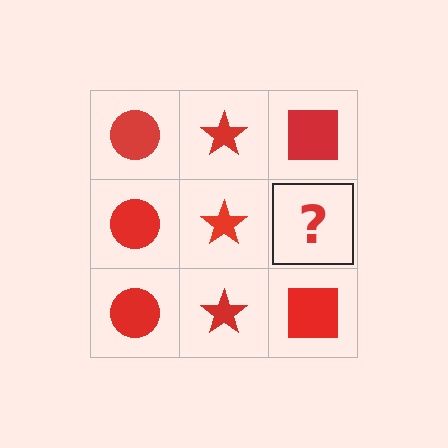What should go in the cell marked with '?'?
The missing cell should contain a red square.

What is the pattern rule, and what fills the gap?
The rule is that each column has a consistent shape. The gap should be filled with a red square.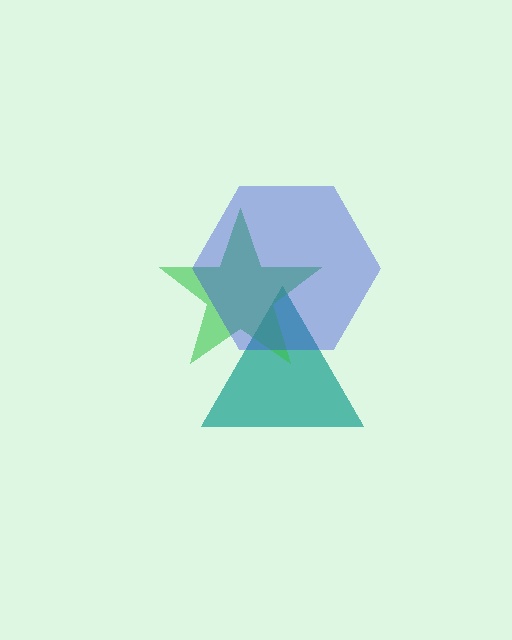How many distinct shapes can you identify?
There are 3 distinct shapes: a teal triangle, a green star, a blue hexagon.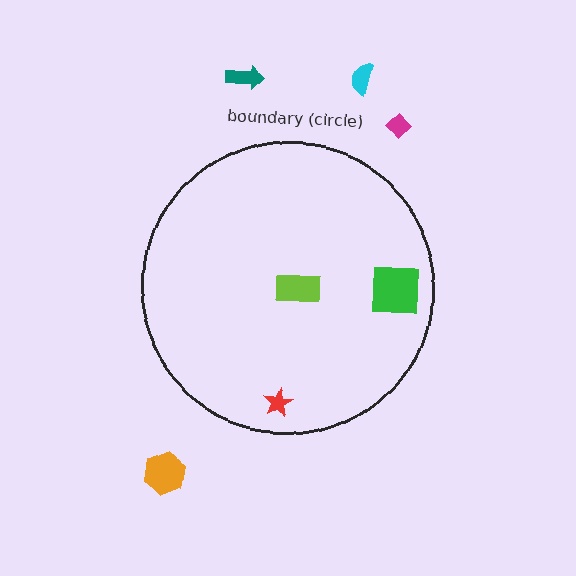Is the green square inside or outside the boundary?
Inside.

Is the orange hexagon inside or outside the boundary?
Outside.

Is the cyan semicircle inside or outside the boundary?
Outside.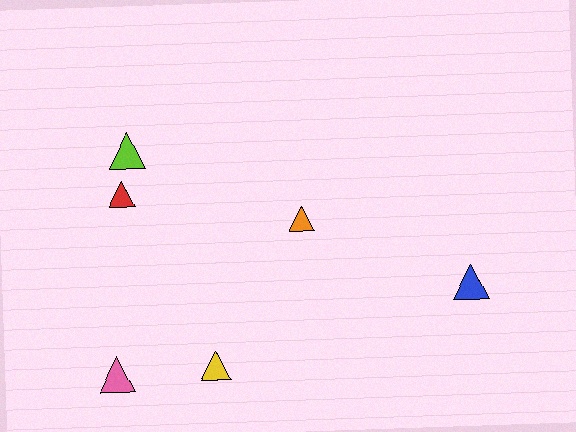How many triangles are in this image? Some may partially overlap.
There are 6 triangles.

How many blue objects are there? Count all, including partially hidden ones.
There is 1 blue object.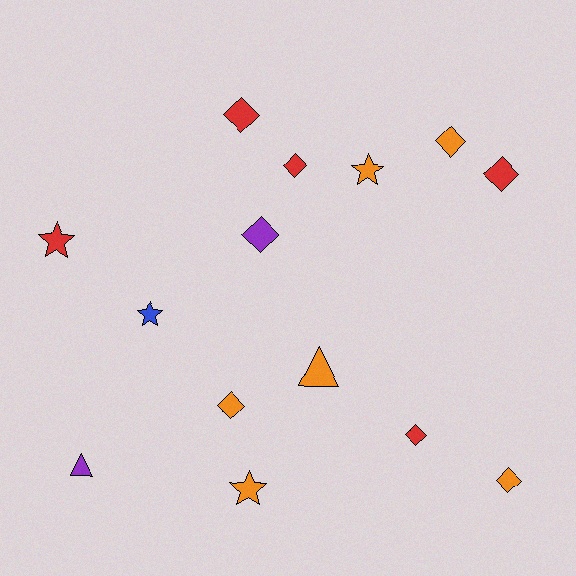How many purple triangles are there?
There is 1 purple triangle.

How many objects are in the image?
There are 14 objects.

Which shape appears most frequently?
Diamond, with 8 objects.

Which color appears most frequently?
Orange, with 6 objects.